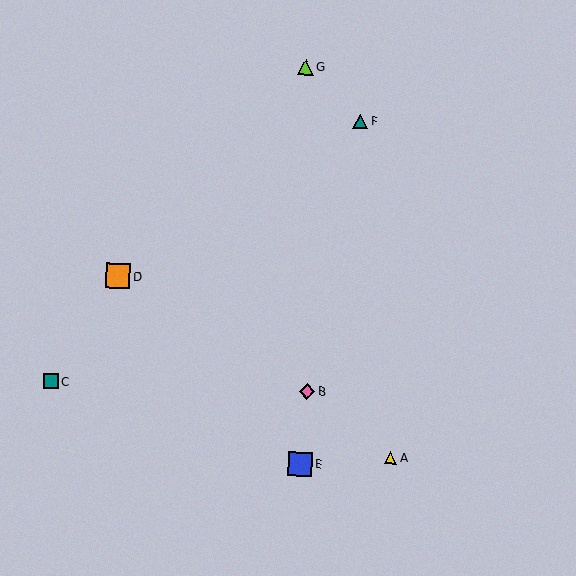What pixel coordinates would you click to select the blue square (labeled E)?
Click at (300, 464) to select the blue square E.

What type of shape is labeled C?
Shape C is a teal square.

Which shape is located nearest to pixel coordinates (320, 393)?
The pink diamond (labeled B) at (307, 391) is nearest to that location.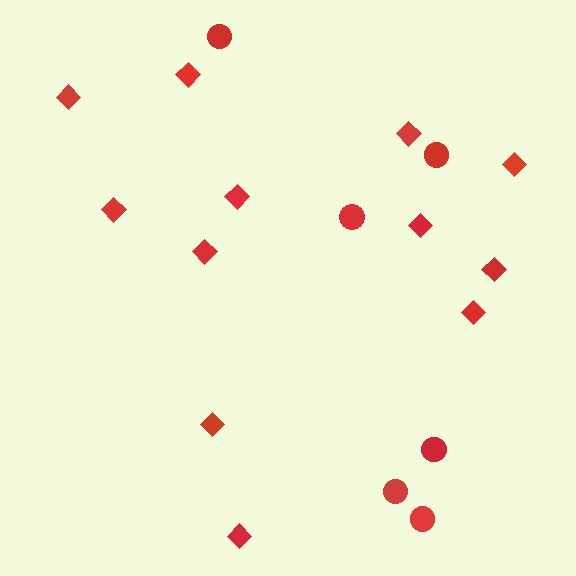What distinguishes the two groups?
There are 2 groups: one group of diamonds (12) and one group of circles (6).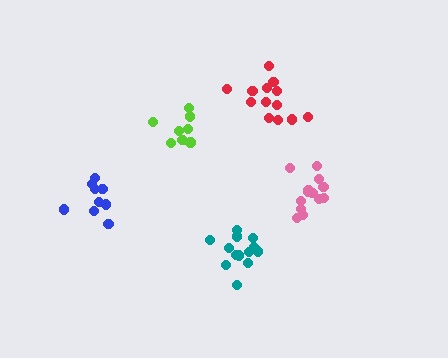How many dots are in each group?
Group 1: 13 dots, Group 2: 13 dots, Group 3: 13 dots, Group 4: 9 dots, Group 5: 8 dots (56 total).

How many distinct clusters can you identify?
There are 5 distinct clusters.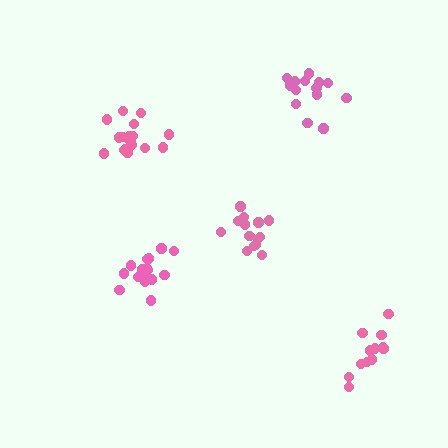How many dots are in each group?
Group 1: 17 dots, Group 2: 16 dots, Group 3: 12 dots, Group 4: 14 dots, Group 5: 15 dots (74 total).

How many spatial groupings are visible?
There are 5 spatial groupings.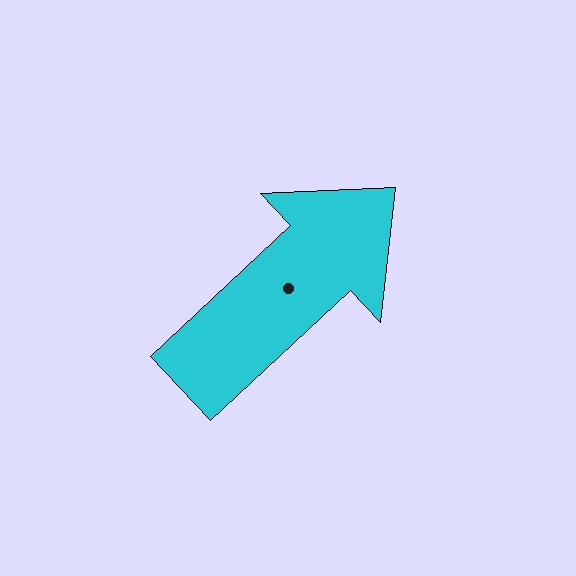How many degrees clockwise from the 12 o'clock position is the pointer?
Approximately 47 degrees.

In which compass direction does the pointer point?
Northeast.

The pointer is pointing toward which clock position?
Roughly 2 o'clock.